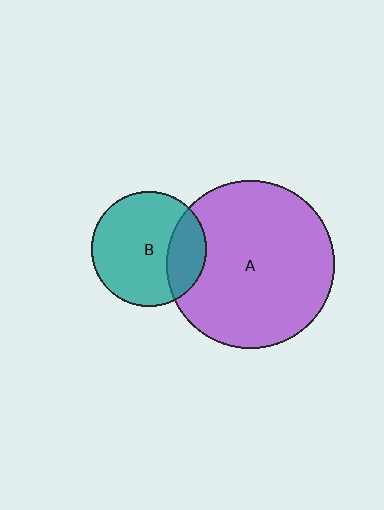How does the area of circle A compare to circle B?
Approximately 2.1 times.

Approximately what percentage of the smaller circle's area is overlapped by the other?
Approximately 25%.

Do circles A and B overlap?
Yes.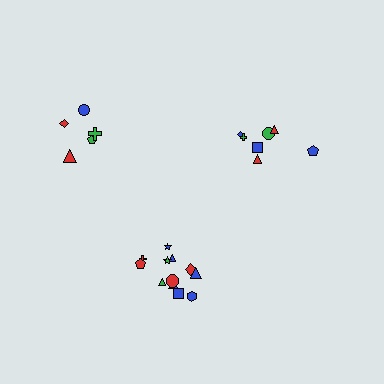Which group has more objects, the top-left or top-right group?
The top-right group.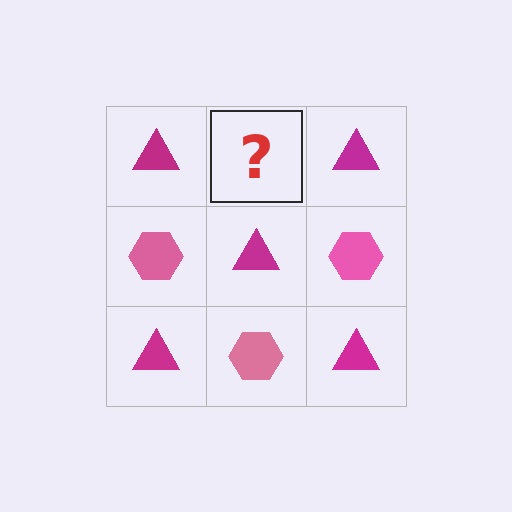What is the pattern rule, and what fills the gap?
The rule is that it alternates magenta triangle and pink hexagon in a checkerboard pattern. The gap should be filled with a pink hexagon.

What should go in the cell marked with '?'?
The missing cell should contain a pink hexagon.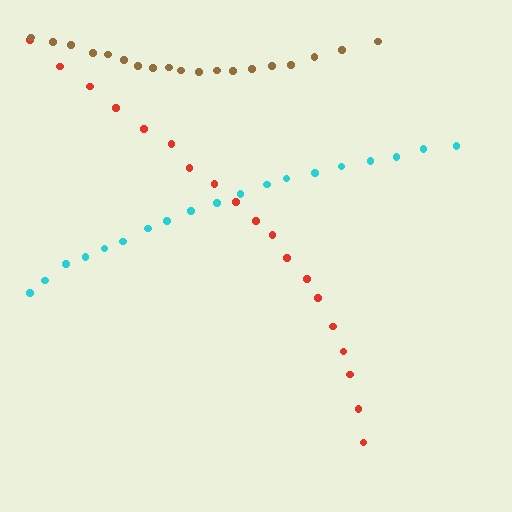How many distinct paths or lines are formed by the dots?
There are 3 distinct paths.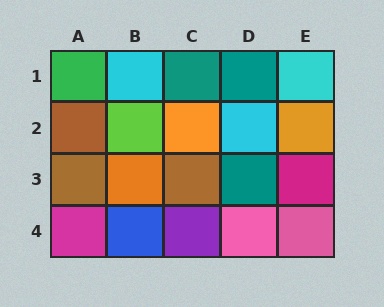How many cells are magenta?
2 cells are magenta.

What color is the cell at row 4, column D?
Pink.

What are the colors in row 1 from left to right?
Green, cyan, teal, teal, cyan.